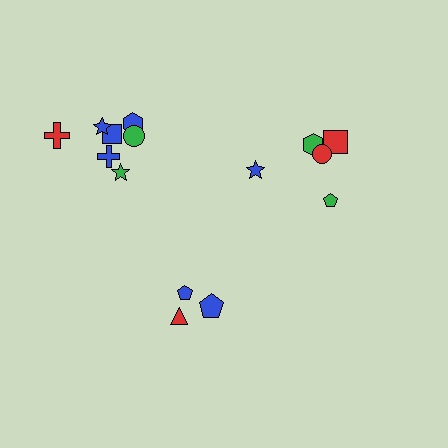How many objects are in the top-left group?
There are 7 objects.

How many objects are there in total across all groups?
There are 15 objects.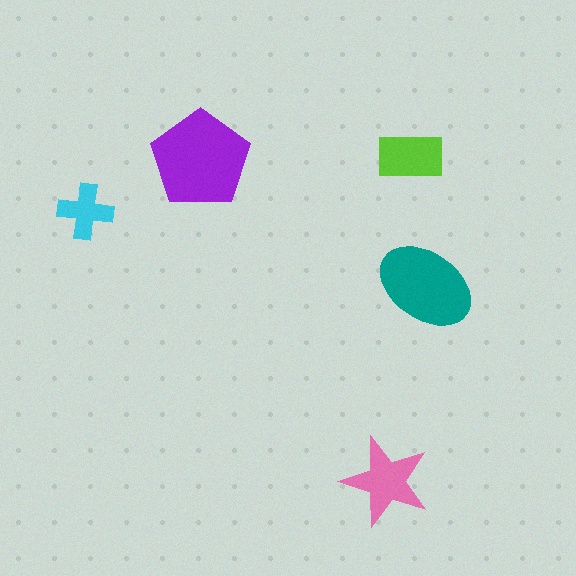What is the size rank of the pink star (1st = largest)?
3rd.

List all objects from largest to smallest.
The purple pentagon, the teal ellipse, the pink star, the lime rectangle, the cyan cross.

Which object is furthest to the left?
The cyan cross is leftmost.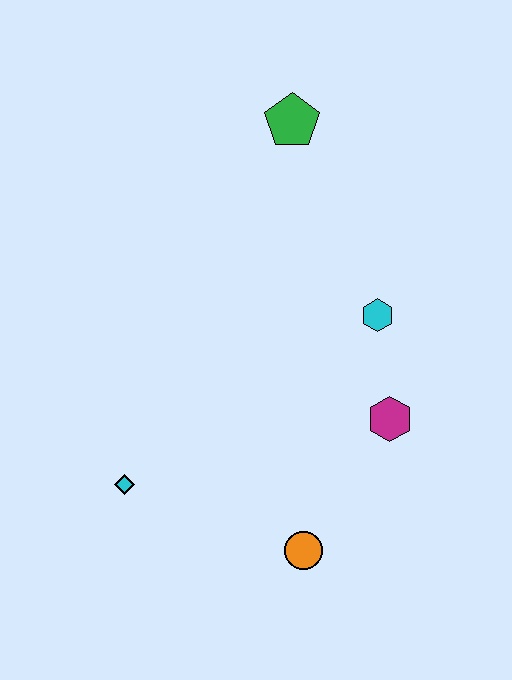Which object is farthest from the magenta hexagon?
The green pentagon is farthest from the magenta hexagon.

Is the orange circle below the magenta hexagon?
Yes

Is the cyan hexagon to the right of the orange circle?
Yes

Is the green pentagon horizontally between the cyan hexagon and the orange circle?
No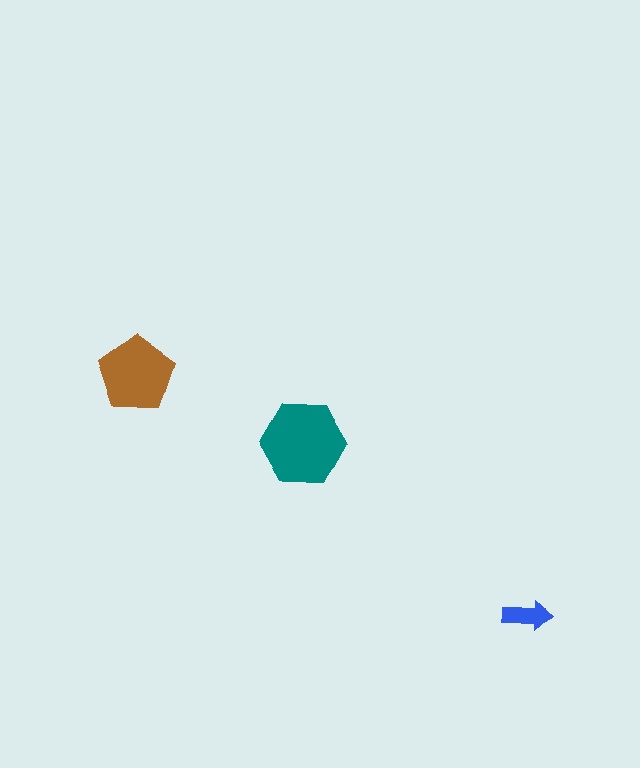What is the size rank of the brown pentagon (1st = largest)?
2nd.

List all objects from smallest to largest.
The blue arrow, the brown pentagon, the teal hexagon.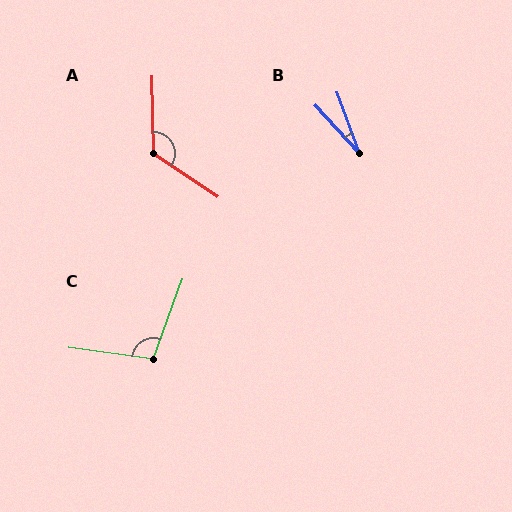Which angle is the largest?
A, at approximately 125 degrees.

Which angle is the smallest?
B, at approximately 23 degrees.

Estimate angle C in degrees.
Approximately 102 degrees.